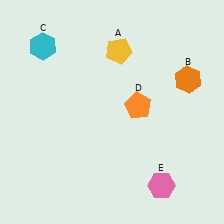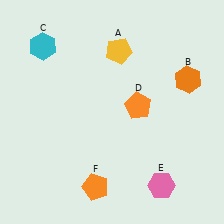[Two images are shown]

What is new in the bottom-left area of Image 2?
An orange pentagon (F) was added in the bottom-left area of Image 2.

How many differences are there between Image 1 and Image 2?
There is 1 difference between the two images.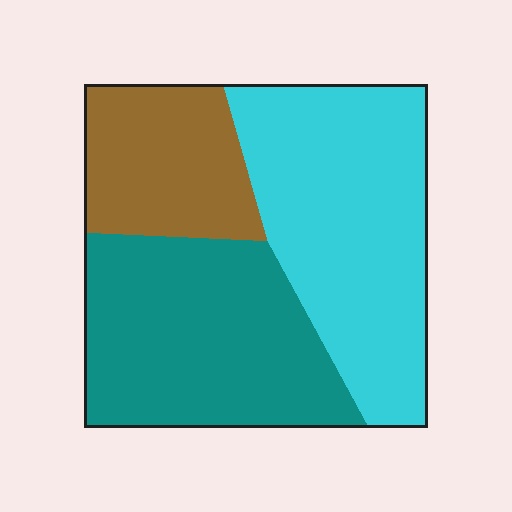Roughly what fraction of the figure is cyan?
Cyan takes up about two fifths (2/5) of the figure.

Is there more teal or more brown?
Teal.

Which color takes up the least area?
Brown, at roughly 20%.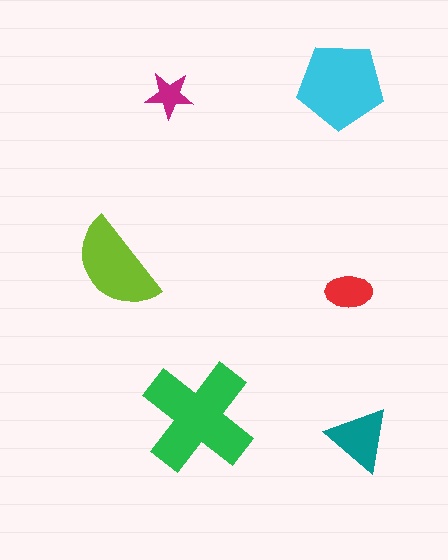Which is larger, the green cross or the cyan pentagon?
The green cross.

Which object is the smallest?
The magenta star.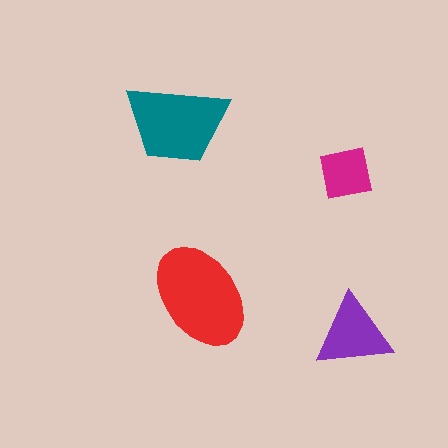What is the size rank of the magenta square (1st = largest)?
4th.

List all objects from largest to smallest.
The red ellipse, the teal trapezoid, the purple triangle, the magenta square.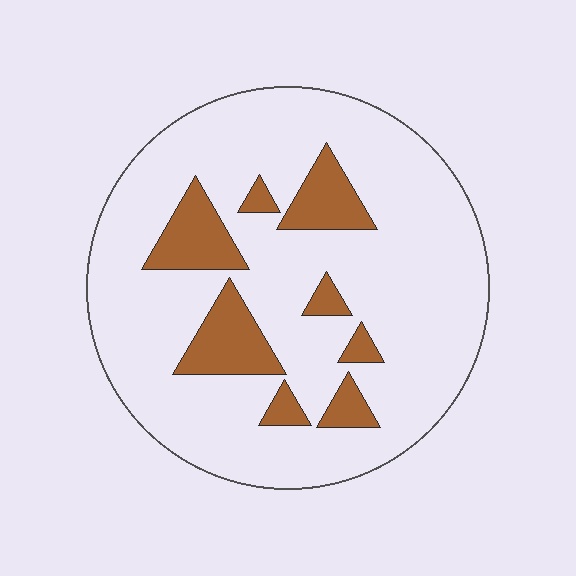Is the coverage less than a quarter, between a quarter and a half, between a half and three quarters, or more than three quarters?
Less than a quarter.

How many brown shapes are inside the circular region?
8.